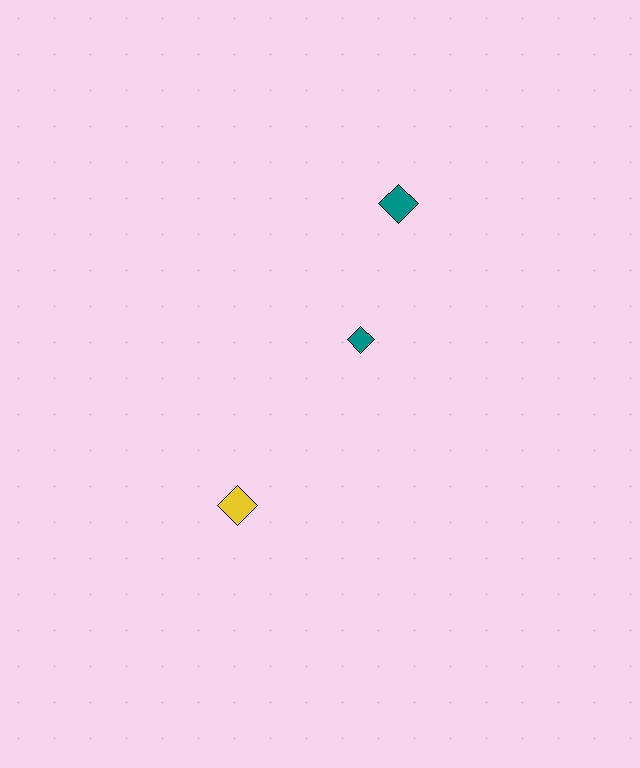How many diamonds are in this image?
There are 3 diamonds.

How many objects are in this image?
There are 3 objects.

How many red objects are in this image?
There are no red objects.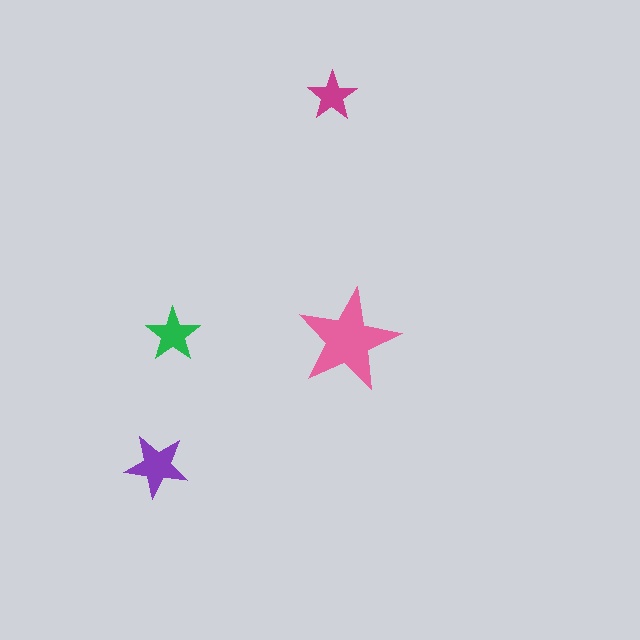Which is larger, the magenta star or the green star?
The green one.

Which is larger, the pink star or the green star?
The pink one.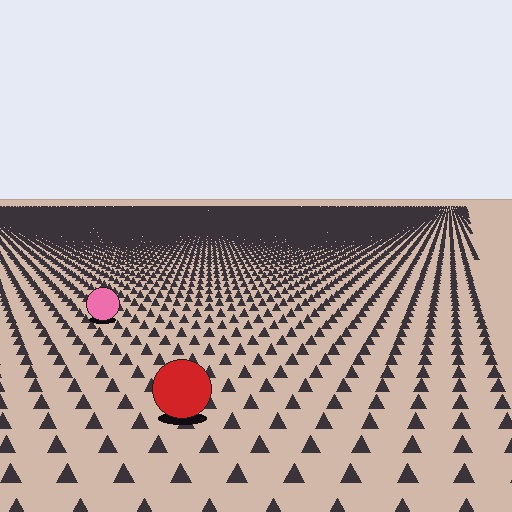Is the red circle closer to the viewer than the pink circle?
Yes. The red circle is closer — you can tell from the texture gradient: the ground texture is coarser near it.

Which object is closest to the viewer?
The red circle is closest. The texture marks near it are larger and more spread out.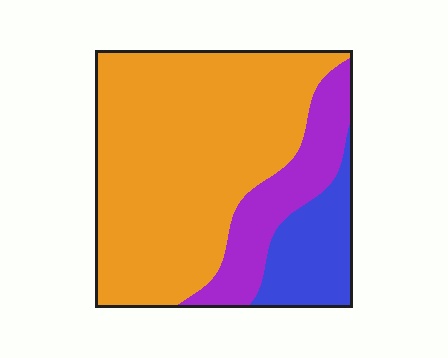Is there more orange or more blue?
Orange.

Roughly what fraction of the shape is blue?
Blue takes up less than a sixth of the shape.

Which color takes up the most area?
Orange, at roughly 65%.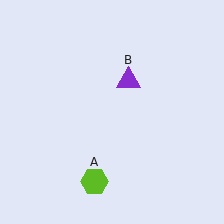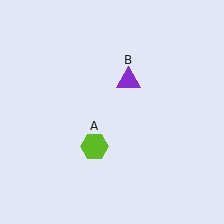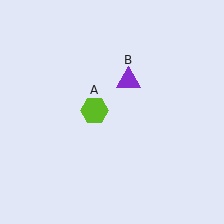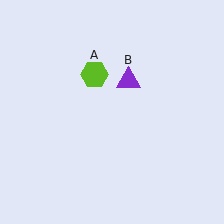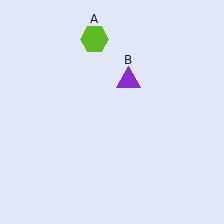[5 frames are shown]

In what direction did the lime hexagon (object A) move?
The lime hexagon (object A) moved up.